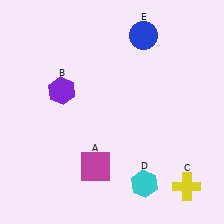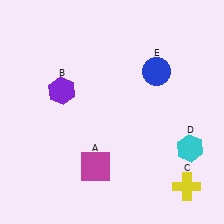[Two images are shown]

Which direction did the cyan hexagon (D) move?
The cyan hexagon (D) moved right.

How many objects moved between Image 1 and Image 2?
2 objects moved between the two images.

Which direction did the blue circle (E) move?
The blue circle (E) moved down.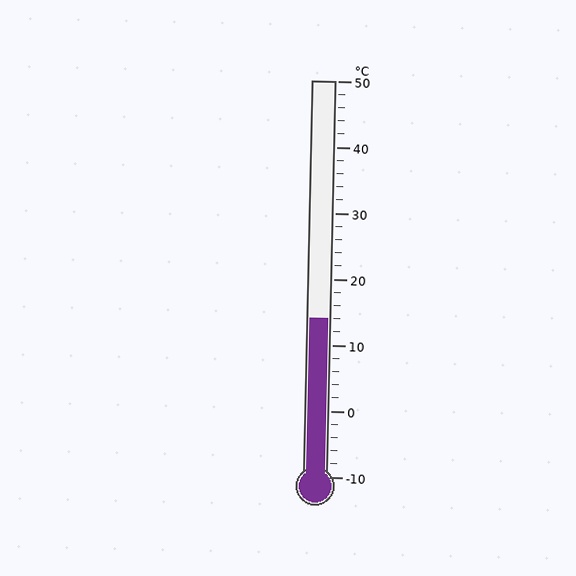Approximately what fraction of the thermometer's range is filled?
The thermometer is filled to approximately 40% of its range.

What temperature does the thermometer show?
The thermometer shows approximately 14°C.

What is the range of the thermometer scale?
The thermometer scale ranges from -10°C to 50°C.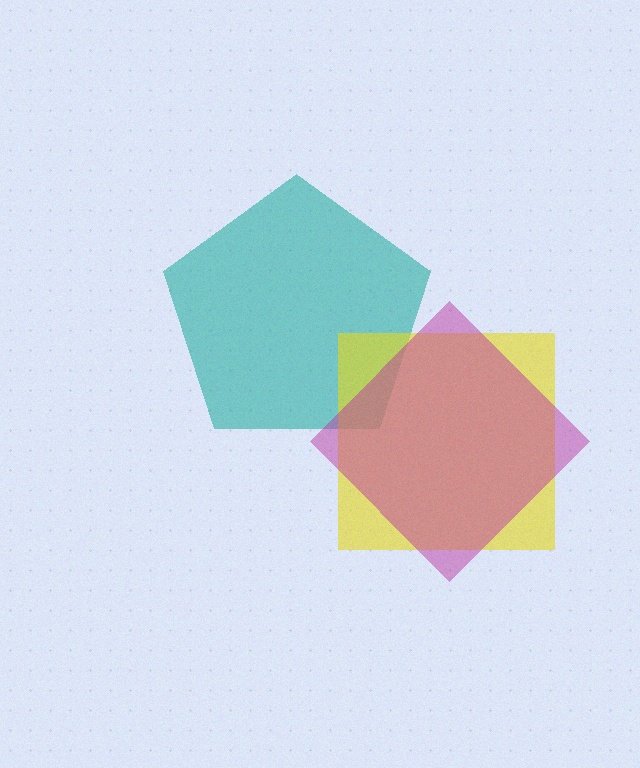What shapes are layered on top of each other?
The layered shapes are: a teal pentagon, a yellow square, a magenta diamond.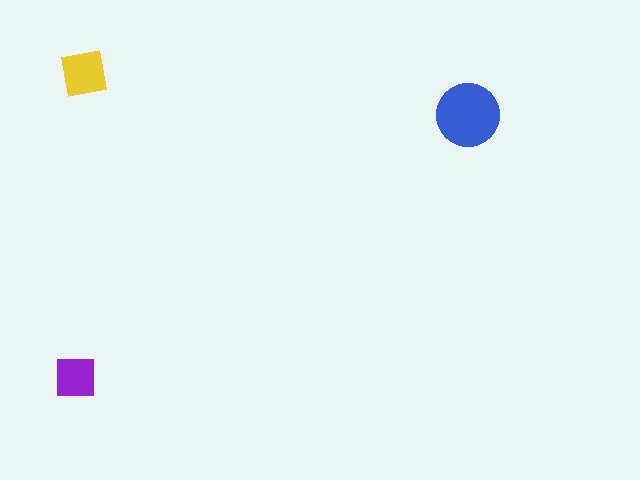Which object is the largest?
The blue circle.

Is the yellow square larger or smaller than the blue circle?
Smaller.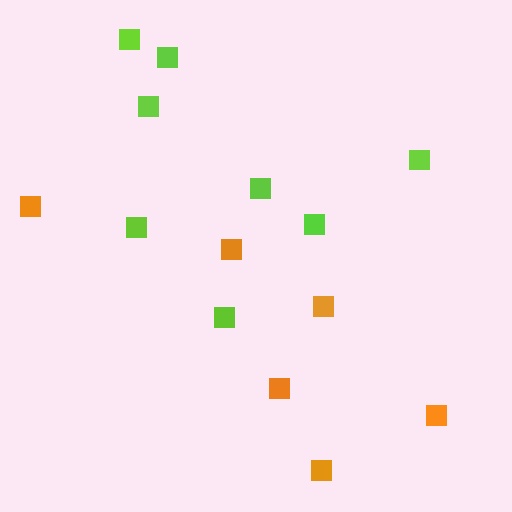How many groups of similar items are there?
There are 2 groups: one group of orange squares (6) and one group of lime squares (8).